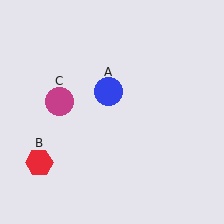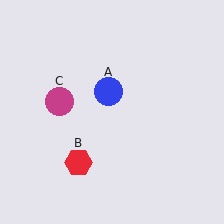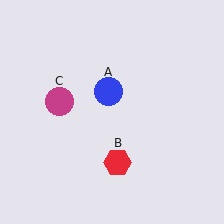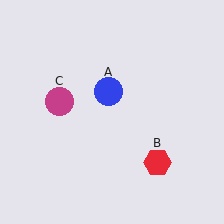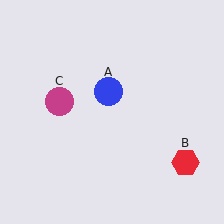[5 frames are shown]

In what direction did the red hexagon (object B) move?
The red hexagon (object B) moved right.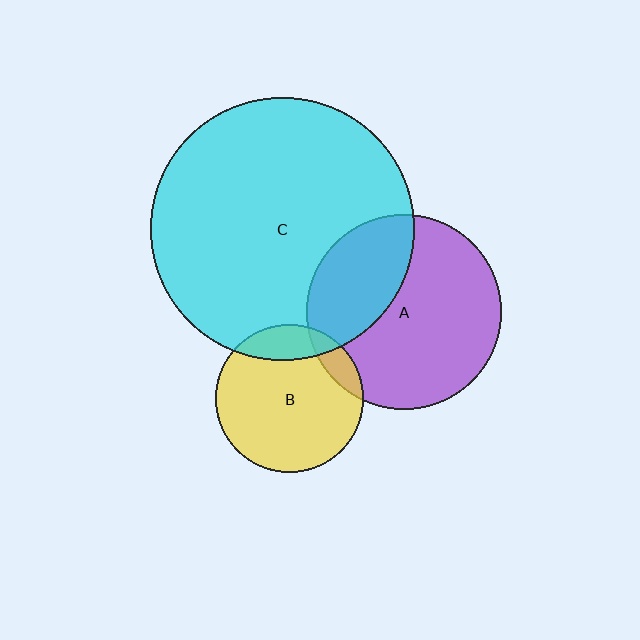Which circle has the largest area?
Circle C (cyan).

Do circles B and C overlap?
Yes.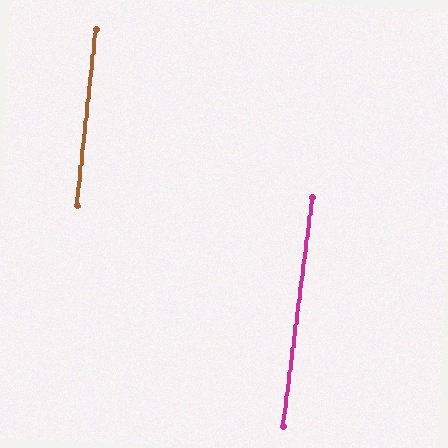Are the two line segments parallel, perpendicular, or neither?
Parallel — their directions differ by only 1.0°.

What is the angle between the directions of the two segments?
Approximately 1 degree.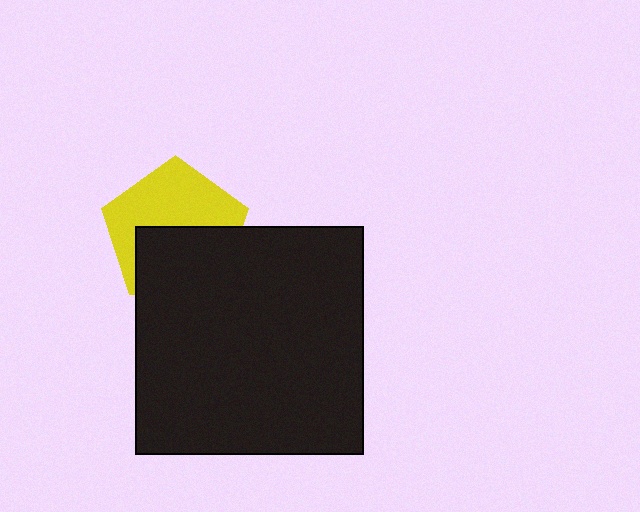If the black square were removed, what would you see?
You would see the complete yellow pentagon.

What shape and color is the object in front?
The object in front is a black square.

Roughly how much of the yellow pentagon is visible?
About half of it is visible (roughly 53%).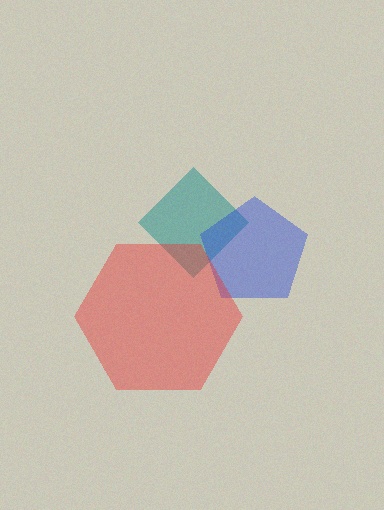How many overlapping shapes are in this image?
There are 3 overlapping shapes in the image.